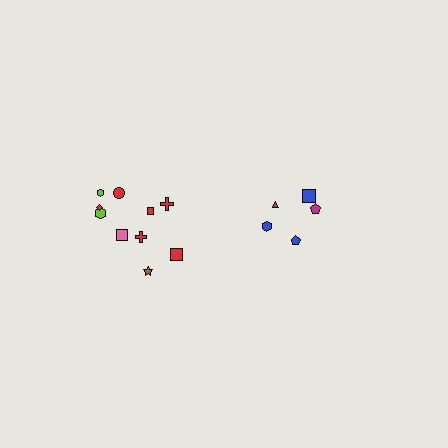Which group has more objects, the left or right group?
The left group.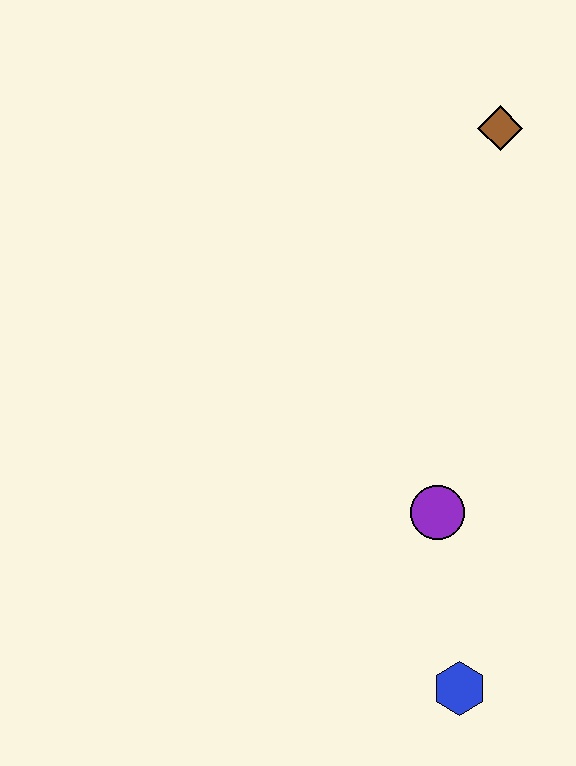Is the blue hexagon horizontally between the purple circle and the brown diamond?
Yes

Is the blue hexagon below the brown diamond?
Yes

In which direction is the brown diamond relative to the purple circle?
The brown diamond is above the purple circle.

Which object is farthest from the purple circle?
The brown diamond is farthest from the purple circle.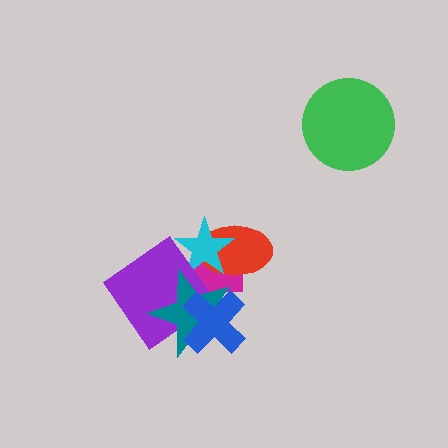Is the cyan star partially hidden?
Yes, it is partially covered by another shape.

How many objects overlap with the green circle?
0 objects overlap with the green circle.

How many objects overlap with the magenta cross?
5 objects overlap with the magenta cross.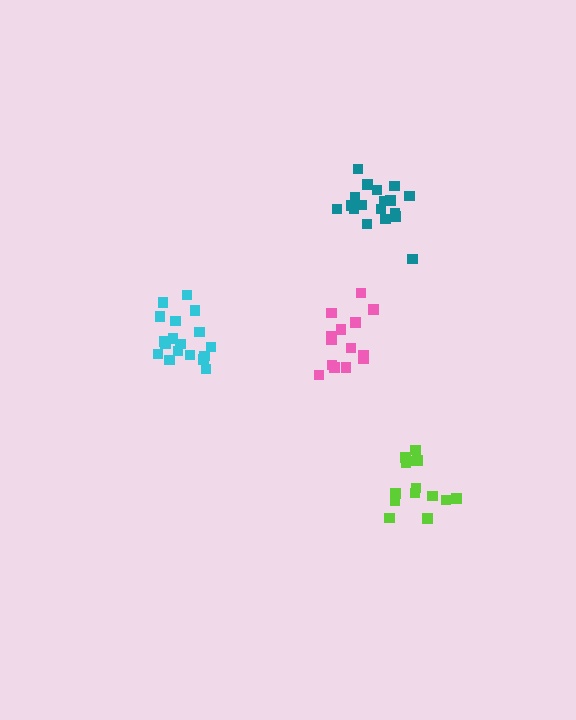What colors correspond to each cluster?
The clusters are colored: lime, teal, pink, cyan.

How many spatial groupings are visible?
There are 4 spatial groupings.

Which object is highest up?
The teal cluster is topmost.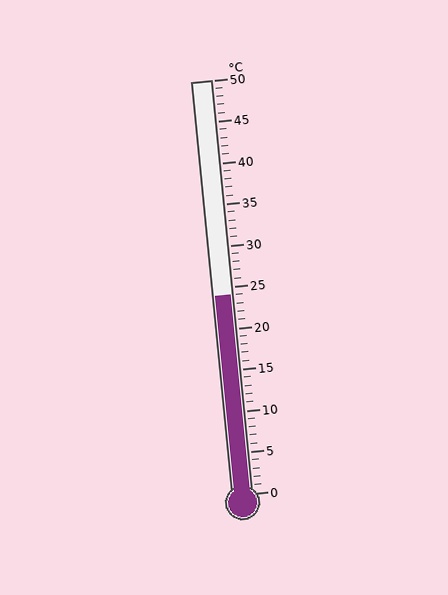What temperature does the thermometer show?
The thermometer shows approximately 24°C.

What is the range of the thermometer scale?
The thermometer scale ranges from 0°C to 50°C.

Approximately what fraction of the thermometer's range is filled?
The thermometer is filled to approximately 50% of its range.